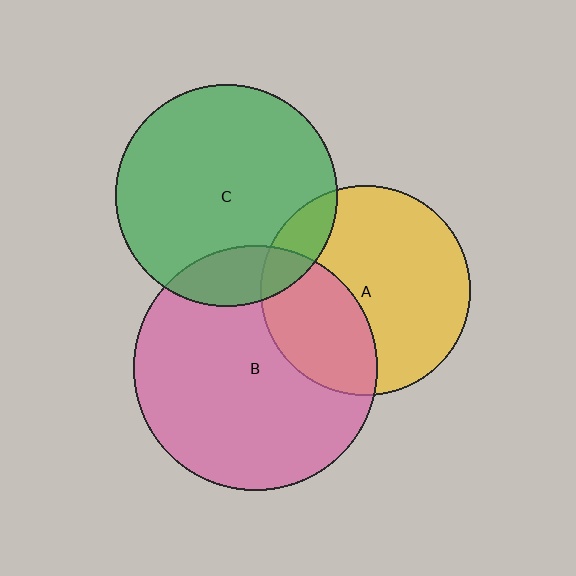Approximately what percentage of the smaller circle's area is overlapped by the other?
Approximately 35%.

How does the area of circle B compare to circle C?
Approximately 1.2 times.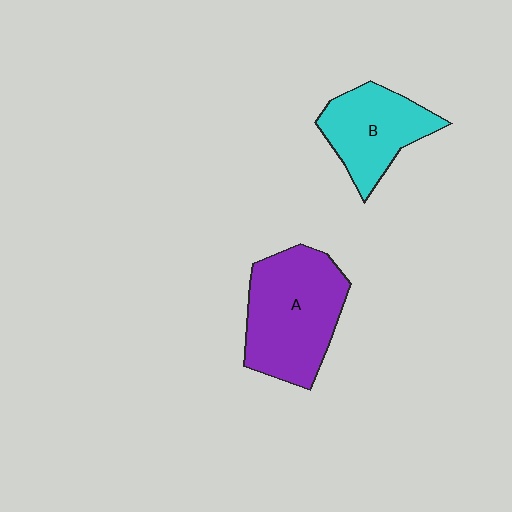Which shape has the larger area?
Shape A (purple).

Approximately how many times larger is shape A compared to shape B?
Approximately 1.4 times.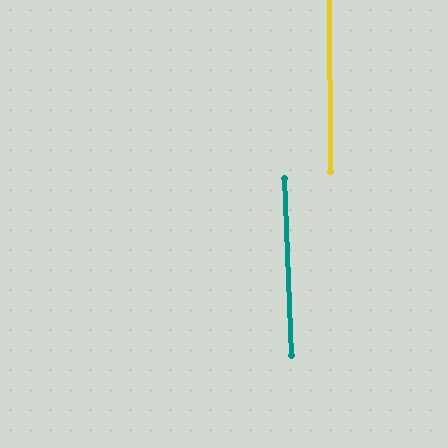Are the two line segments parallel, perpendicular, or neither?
Parallel — their directions differ by only 2.0°.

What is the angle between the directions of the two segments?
Approximately 2 degrees.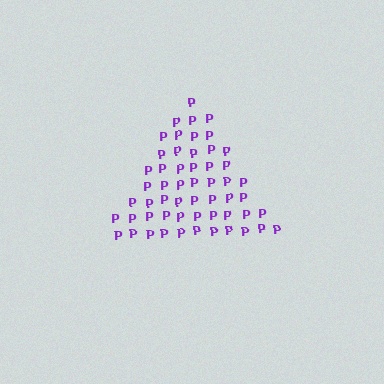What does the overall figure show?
The overall figure shows a triangle.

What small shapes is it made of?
It is made of small letter P's.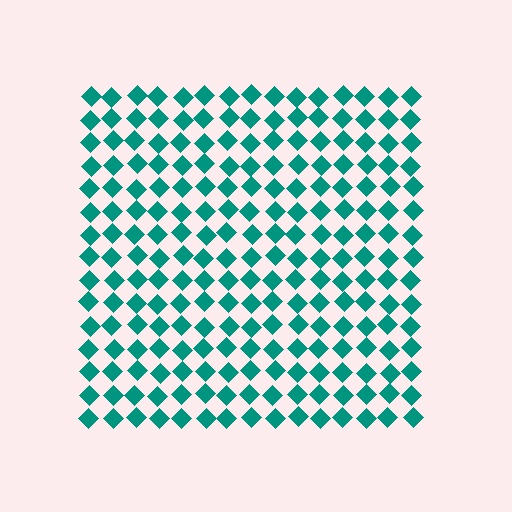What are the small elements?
The small elements are diamonds.